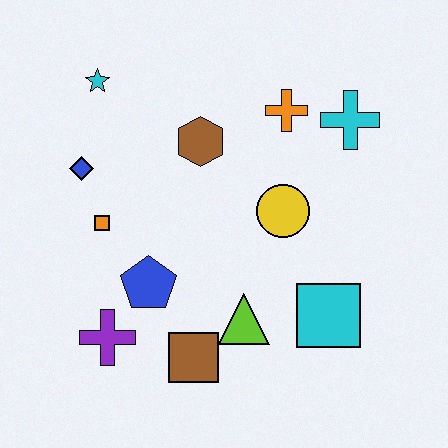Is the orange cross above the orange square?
Yes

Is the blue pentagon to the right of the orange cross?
No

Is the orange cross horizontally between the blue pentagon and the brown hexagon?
No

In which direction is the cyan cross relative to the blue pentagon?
The cyan cross is to the right of the blue pentagon.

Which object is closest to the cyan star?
The blue diamond is closest to the cyan star.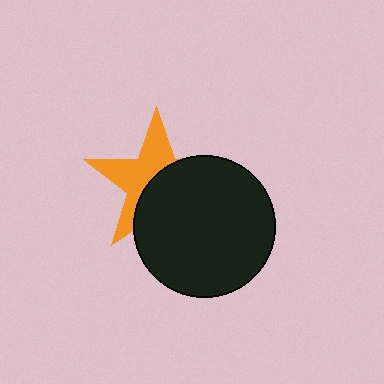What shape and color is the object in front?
The object in front is a black circle.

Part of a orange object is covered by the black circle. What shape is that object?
It is a star.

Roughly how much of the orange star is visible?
About half of it is visible (roughly 48%).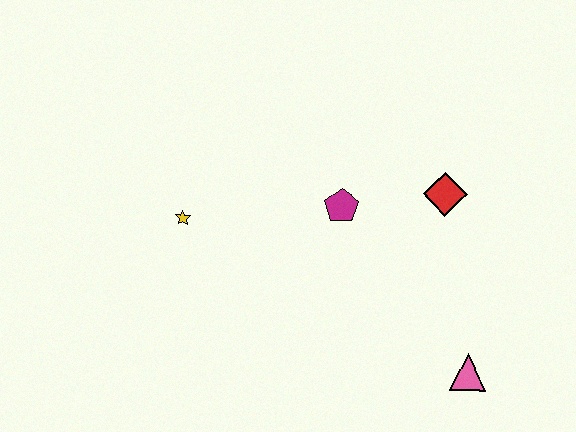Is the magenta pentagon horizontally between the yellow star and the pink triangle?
Yes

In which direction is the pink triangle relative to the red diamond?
The pink triangle is below the red diamond.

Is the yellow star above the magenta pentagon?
No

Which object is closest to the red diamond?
The magenta pentagon is closest to the red diamond.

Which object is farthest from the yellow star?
The pink triangle is farthest from the yellow star.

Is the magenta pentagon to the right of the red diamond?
No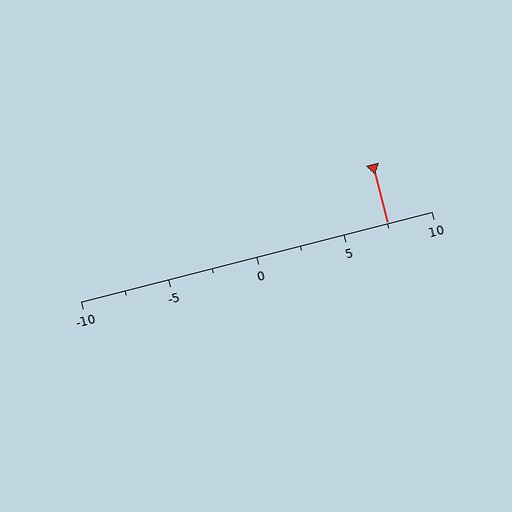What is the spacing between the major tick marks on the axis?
The major ticks are spaced 5 apart.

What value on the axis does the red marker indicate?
The marker indicates approximately 7.5.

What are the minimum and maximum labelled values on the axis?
The axis runs from -10 to 10.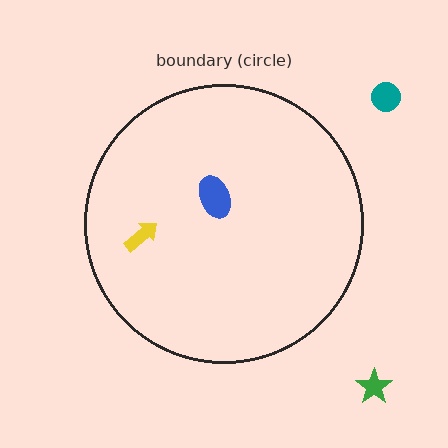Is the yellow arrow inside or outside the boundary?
Inside.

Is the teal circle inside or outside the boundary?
Outside.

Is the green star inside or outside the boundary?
Outside.